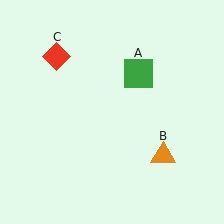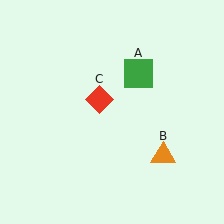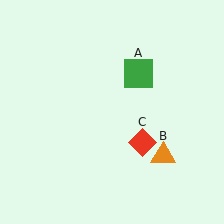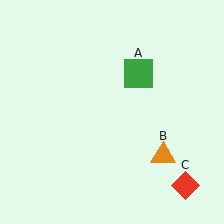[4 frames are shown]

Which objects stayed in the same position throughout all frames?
Green square (object A) and orange triangle (object B) remained stationary.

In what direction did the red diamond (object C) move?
The red diamond (object C) moved down and to the right.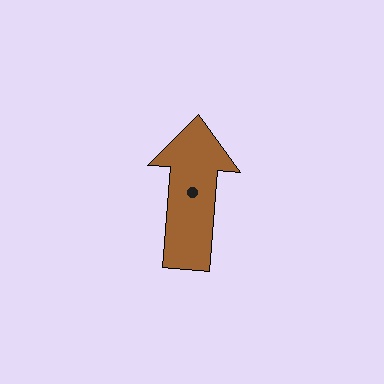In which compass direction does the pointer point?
North.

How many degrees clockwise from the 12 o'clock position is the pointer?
Approximately 5 degrees.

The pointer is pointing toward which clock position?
Roughly 12 o'clock.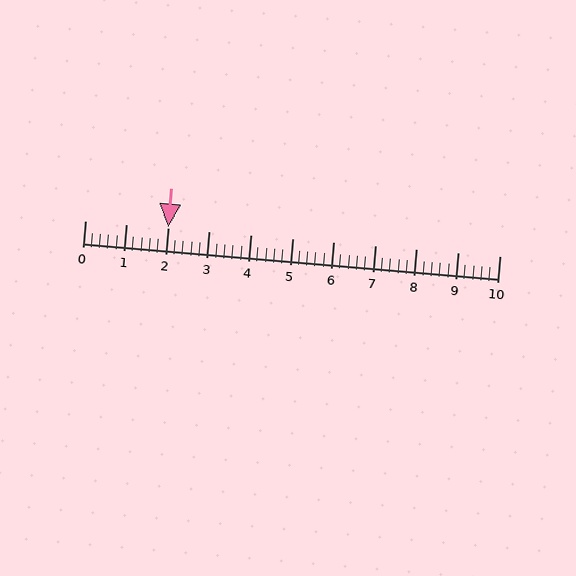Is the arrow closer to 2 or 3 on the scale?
The arrow is closer to 2.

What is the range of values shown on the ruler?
The ruler shows values from 0 to 10.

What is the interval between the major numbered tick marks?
The major tick marks are spaced 1 units apart.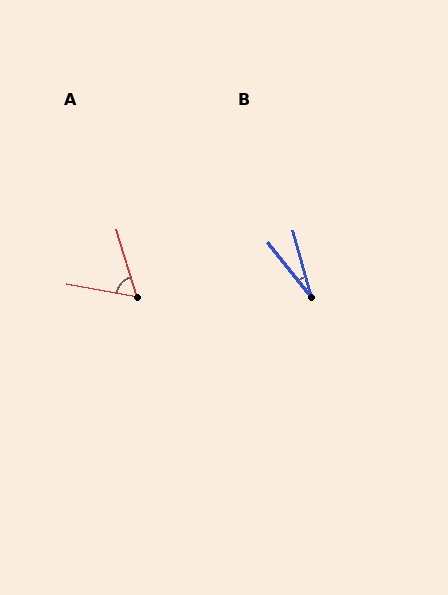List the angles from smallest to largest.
B (23°), A (63°).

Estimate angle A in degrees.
Approximately 63 degrees.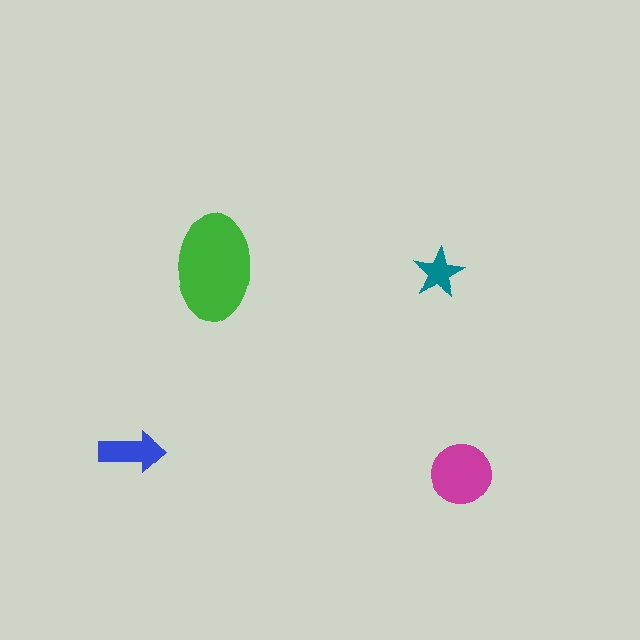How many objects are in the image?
There are 4 objects in the image.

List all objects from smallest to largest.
The teal star, the blue arrow, the magenta circle, the green ellipse.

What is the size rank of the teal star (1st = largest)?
4th.